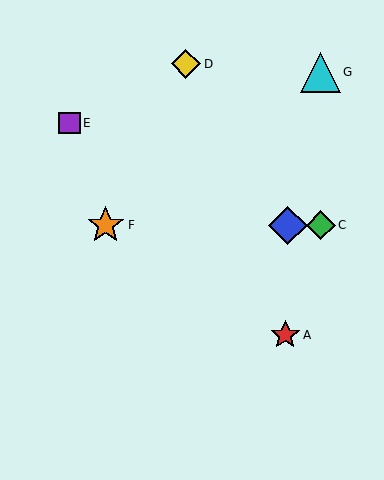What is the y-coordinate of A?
Object A is at y≈335.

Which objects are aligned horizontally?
Objects B, C, F are aligned horizontally.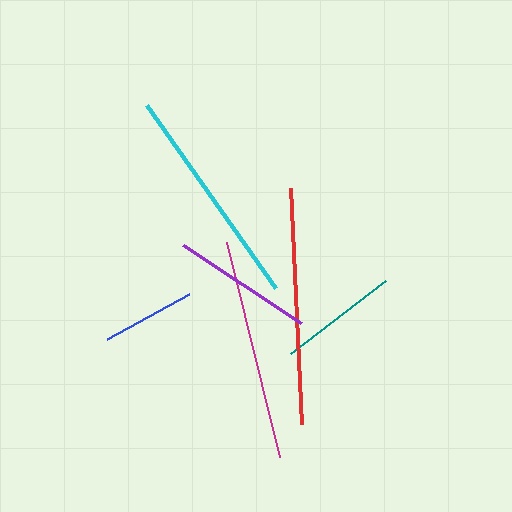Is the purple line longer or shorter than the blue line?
The purple line is longer than the blue line.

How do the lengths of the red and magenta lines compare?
The red and magenta lines are approximately the same length.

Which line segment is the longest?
The red line is the longest at approximately 236 pixels.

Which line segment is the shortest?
The blue line is the shortest at approximately 94 pixels.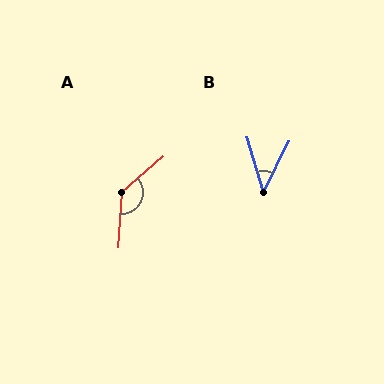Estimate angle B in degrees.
Approximately 43 degrees.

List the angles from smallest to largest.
B (43°), A (134°).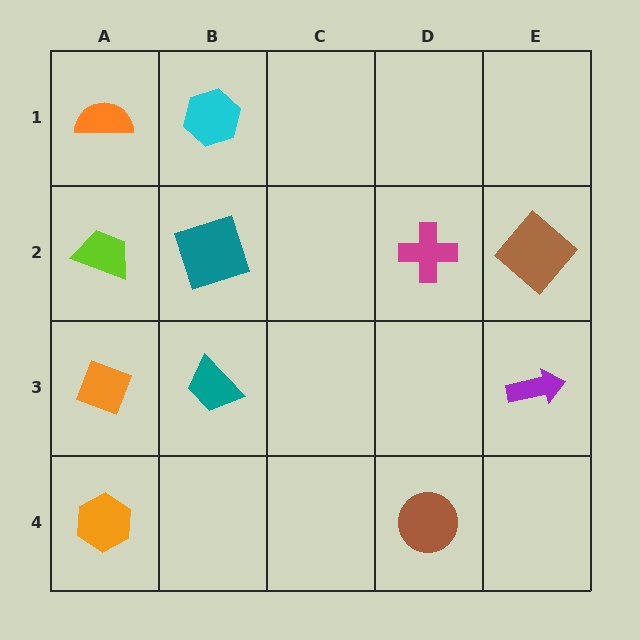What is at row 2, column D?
A magenta cross.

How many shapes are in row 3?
3 shapes.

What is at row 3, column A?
An orange diamond.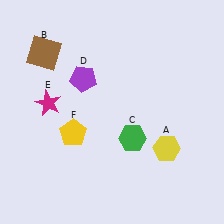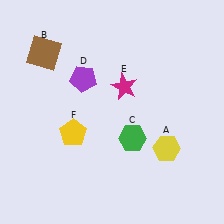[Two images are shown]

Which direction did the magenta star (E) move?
The magenta star (E) moved right.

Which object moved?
The magenta star (E) moved right.